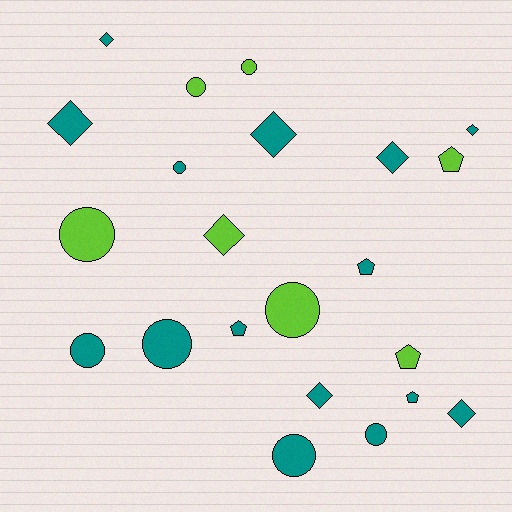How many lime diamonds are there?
There is 1 lime diamond.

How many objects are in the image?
There are 22 objects.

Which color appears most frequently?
Teal, with 15 objects.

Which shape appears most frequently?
Circle, with 9 objects.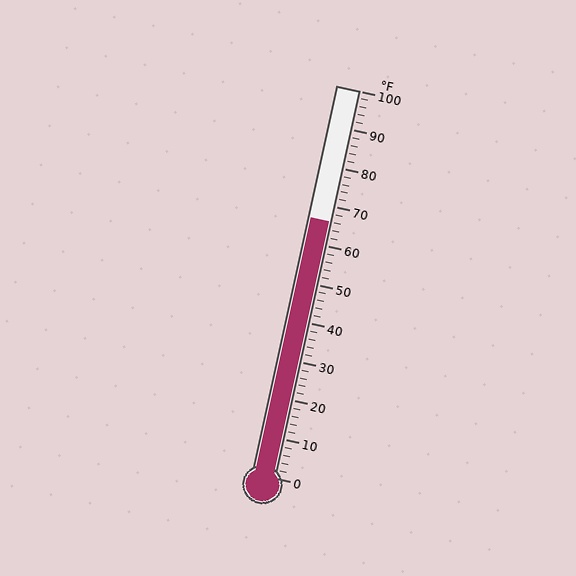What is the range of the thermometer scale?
The thermometer scale ranges from 0°F to 100°F.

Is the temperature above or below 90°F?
The temperature is below 90°F.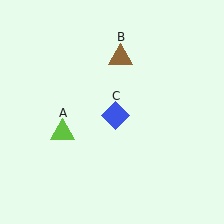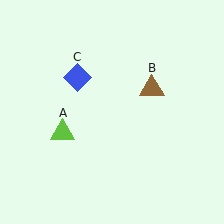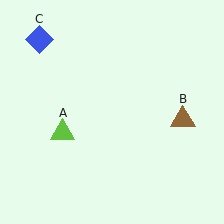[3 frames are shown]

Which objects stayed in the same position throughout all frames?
Lime triangle (object A) remained stationary.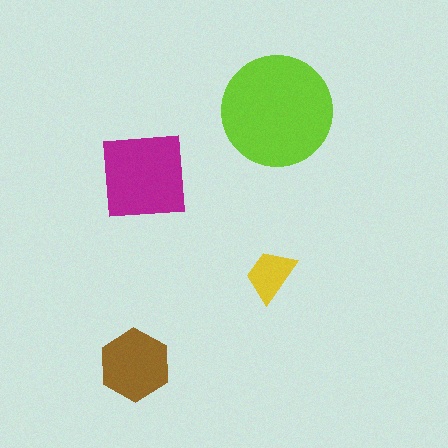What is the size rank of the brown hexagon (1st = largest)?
3rd.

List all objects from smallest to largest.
The yellow trapezoid, the brown hexagon, the magenta square, the lime circle.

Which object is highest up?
The lime circle is topmost.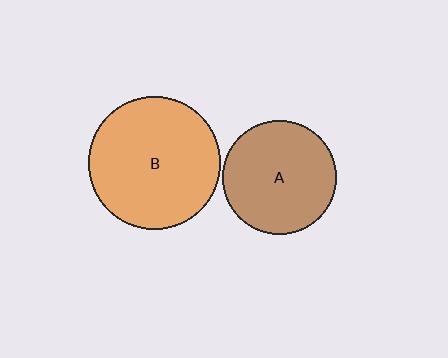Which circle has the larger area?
Circle B (orange).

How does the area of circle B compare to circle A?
Approximately 1.3 times.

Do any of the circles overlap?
No, none of the circles overlap.